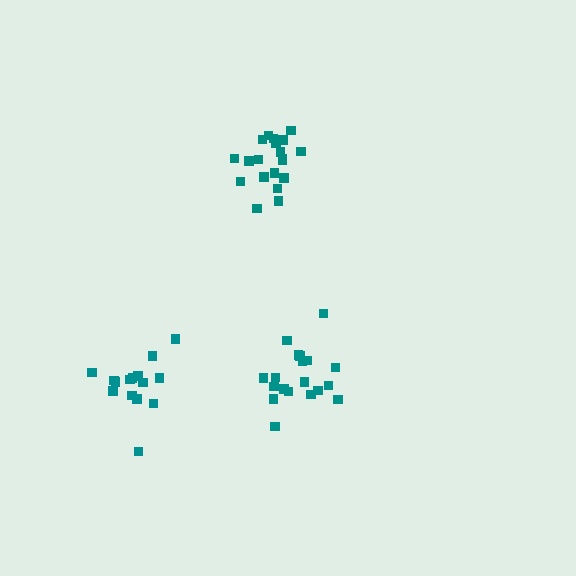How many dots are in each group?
Group 1: 16 dots, Group 2: 19 dots, Group 3: 20 dots (55 total).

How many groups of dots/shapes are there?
There are 3 groups.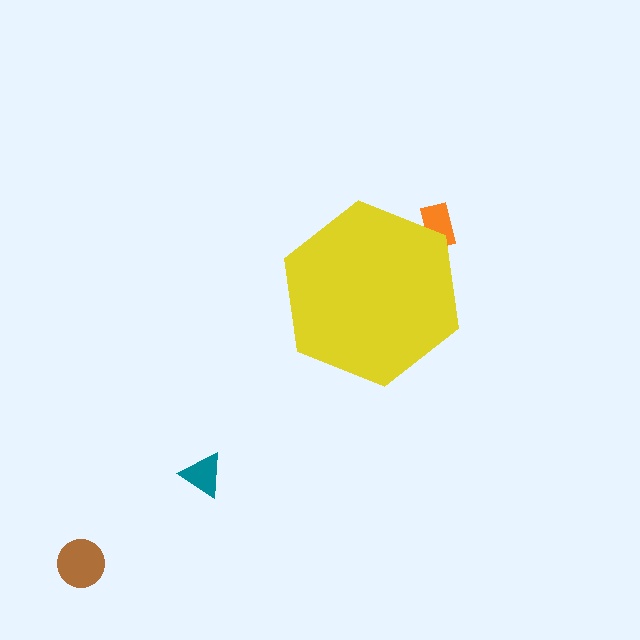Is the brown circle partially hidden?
No, the brown circle is fully visible.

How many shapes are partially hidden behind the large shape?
1 shape is partially hidden.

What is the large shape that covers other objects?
A yellow hexagon.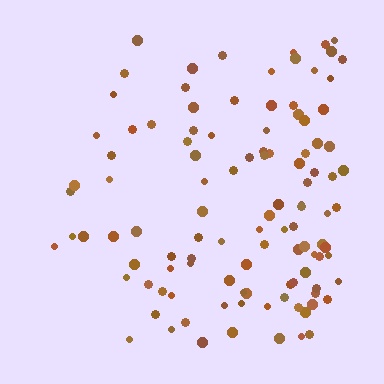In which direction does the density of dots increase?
From left to right, with the right side densest.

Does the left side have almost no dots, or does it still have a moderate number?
Still a moderate number, just noticeably fewer than the right.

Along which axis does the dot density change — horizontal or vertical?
Horizontal.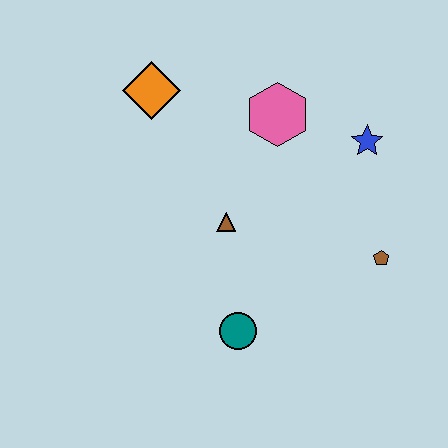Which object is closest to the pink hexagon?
The blue star is closest to the pink hexagon.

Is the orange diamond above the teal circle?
Yes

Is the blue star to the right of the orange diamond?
Yes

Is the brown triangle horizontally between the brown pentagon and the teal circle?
No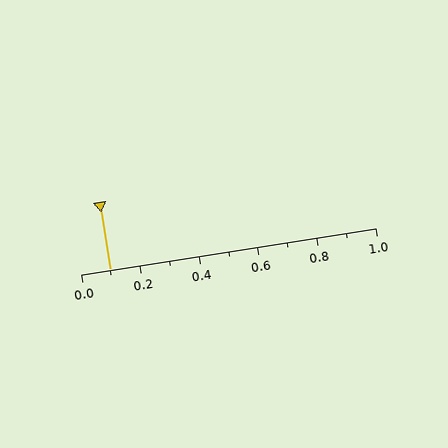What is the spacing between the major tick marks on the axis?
The major ticks are spaced 0.2 apart.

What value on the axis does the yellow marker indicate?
The marker indicates approximately 0.1.